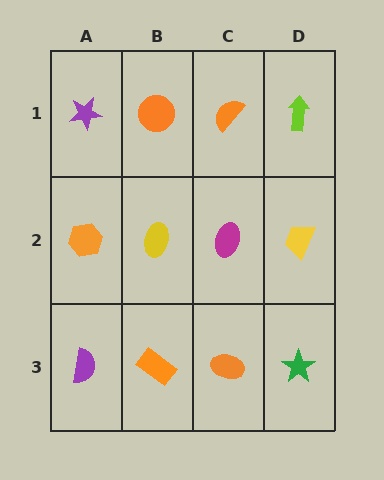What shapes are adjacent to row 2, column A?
A purple star (row 1, column A), a purple semicircle (row 3, column A), a yellow ellipse (row 2, column B).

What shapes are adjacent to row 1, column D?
A yellow trapezoid (row 2, column D), an orange semicircle (row 1, column C).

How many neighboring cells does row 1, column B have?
3.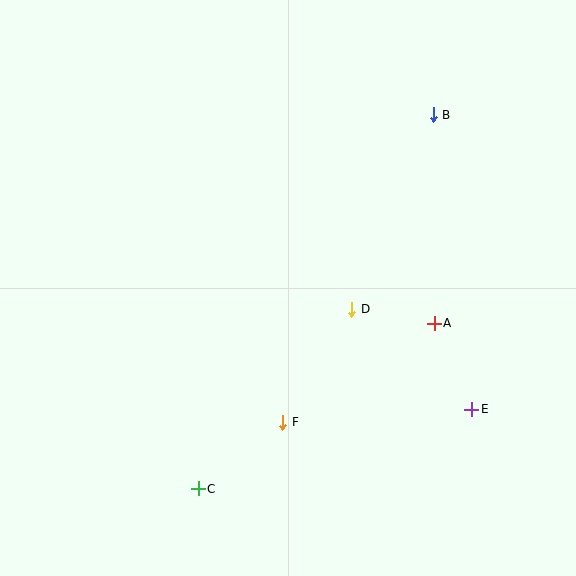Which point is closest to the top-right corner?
Point B is closest to the top-right corner.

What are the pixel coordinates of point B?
Point B is at (433, 115).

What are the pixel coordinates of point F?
Point F is at (283, 422).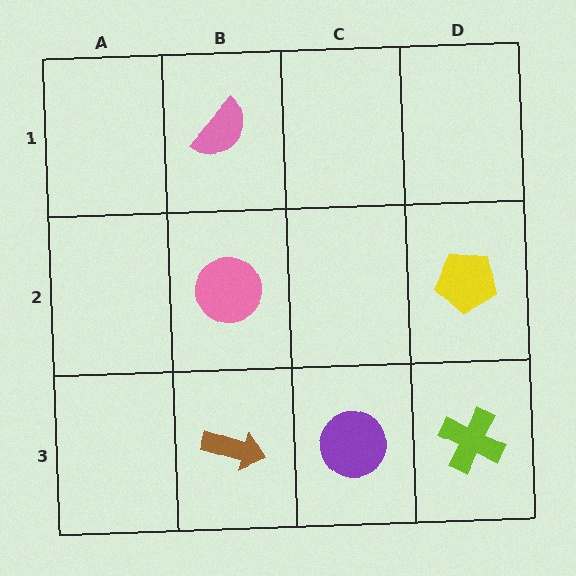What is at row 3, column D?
A lime cross.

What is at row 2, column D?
A yellow pentagon.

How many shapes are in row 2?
2 shapes.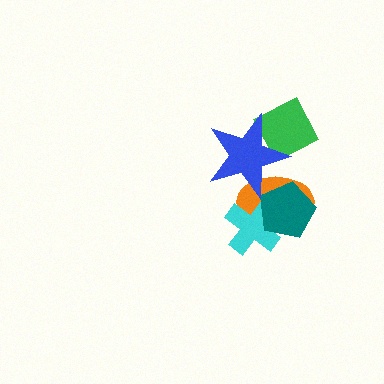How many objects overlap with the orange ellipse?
3 objects overlap with the orange ellipse.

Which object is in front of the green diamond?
The blue star is in front of the green diamond.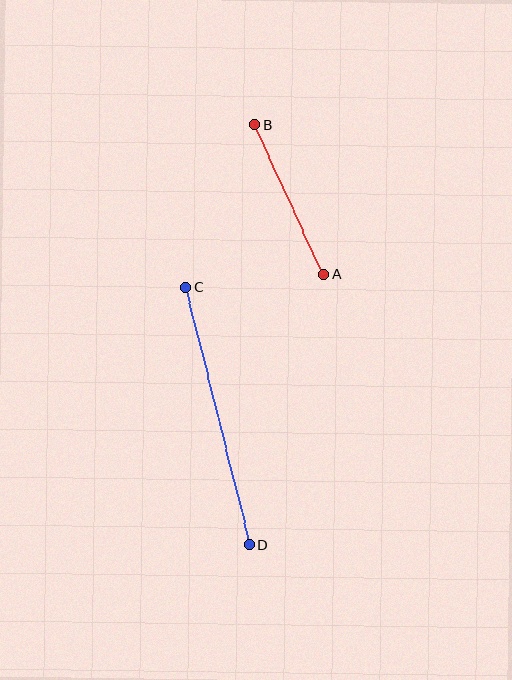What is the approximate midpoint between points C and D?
The midpoint is at approximately (217, 416) pixels.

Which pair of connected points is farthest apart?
Points C and D are farthest apart.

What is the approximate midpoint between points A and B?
The midpoint is at approximately (289, 199) pixels.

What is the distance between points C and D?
The distance is approximately 265 pixels.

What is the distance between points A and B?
The distance is approximately 165 pixels.